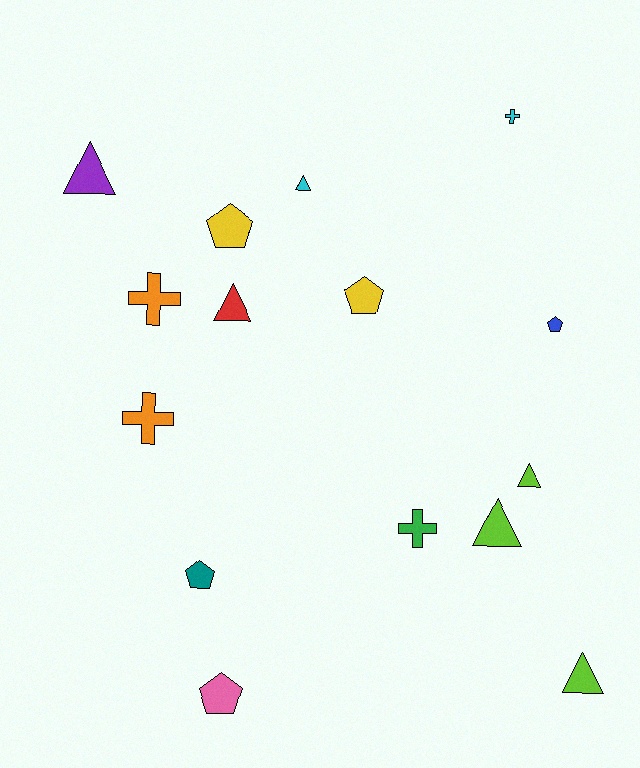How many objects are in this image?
There are 15 objects.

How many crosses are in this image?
There are 4 crosses.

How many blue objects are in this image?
There is 1 blue object.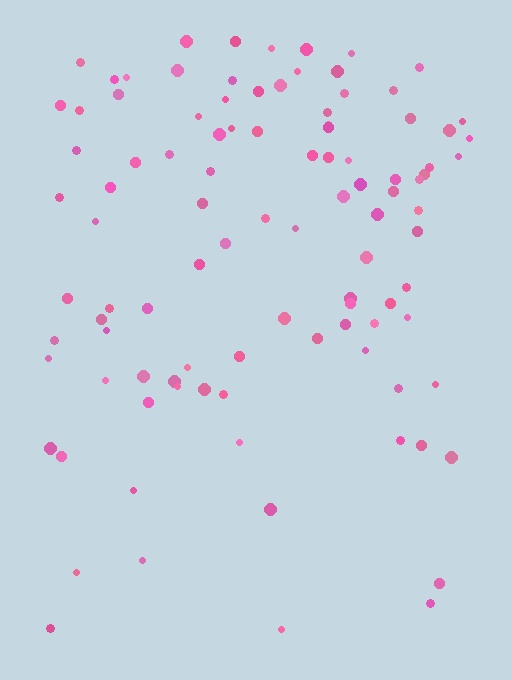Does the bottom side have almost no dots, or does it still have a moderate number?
Still a moderate number, just noticeably fewer than the top.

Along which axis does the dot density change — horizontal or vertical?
Vertical.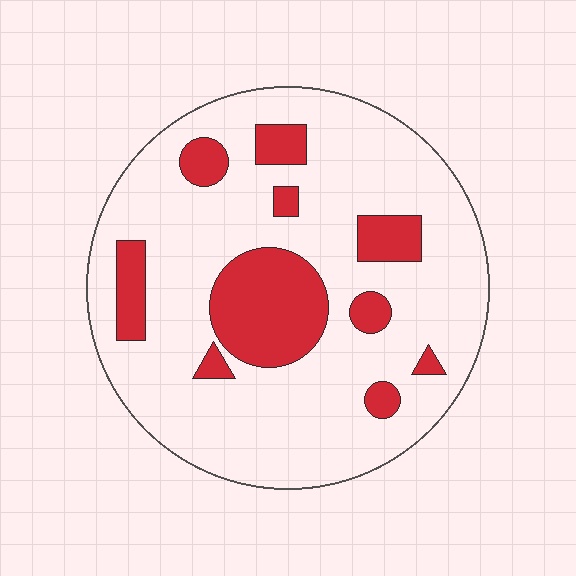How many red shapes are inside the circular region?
10.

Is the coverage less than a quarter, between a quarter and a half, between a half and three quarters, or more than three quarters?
Less than a quarter.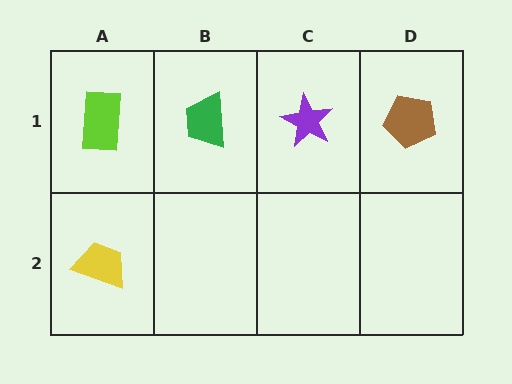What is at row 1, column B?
A green trapezoid.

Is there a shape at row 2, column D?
No, that cell is empty.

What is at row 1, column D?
A brown pentagon.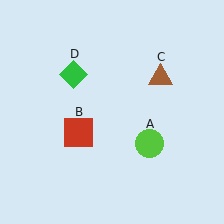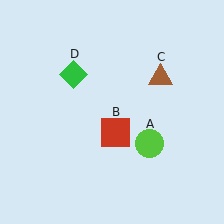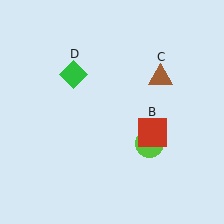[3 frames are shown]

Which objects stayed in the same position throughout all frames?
Lime circle (object A) and brown triangle (object C) and green diamond (object D) remained stationary.